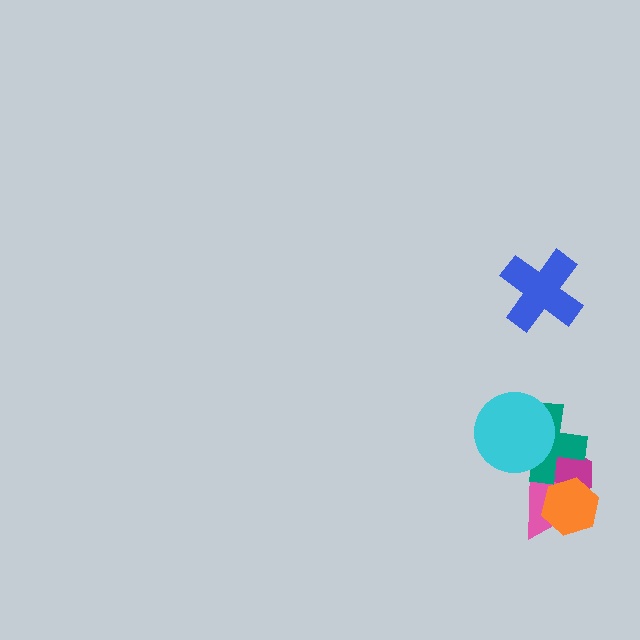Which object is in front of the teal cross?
The cyan circle is in front of the teal cross.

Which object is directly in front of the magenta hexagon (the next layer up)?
The pink triangle is directly in front of the magenta hexagon.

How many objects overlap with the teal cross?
3 objects overlap with the teal cross.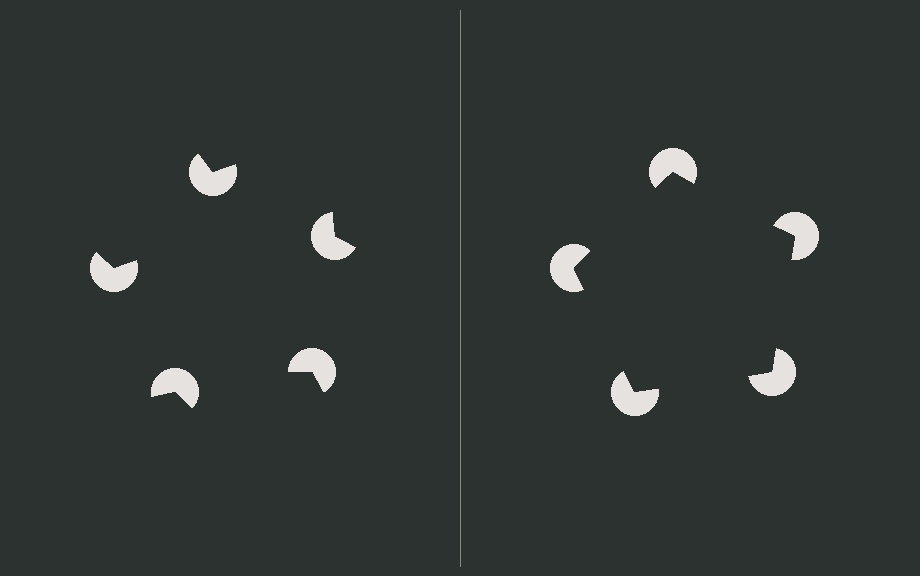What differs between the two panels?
The pac-man discs are positioned identically on both sides; only the wedge orientations differ. On the right they align to a pentagon; on the left they are misaligned.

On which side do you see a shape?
An illusory pentagon appears on the right side. On the left side the wedge cuts are rotated, so no coherent shape forms.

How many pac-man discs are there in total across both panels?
10 — 5 on each side.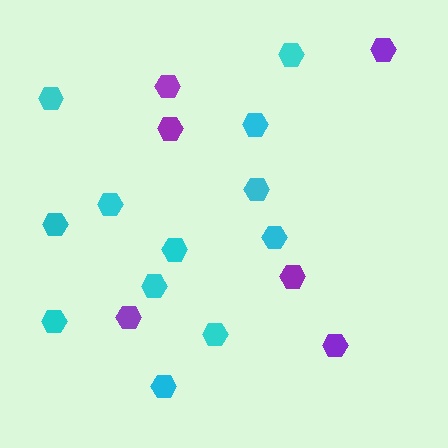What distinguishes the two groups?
There are 2 groups: one group of cyan hexagons (12) and one group of purple hexagons (6).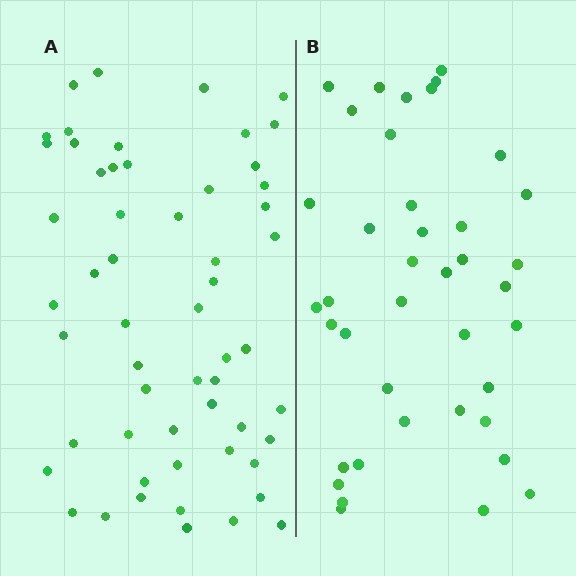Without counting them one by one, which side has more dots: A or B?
Region A (the left region) has more dots.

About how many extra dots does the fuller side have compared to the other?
Region A has approximately 15 more dots than region B.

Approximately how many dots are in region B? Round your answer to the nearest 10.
About 40 dots.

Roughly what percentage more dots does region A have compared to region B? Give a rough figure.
About 40% more.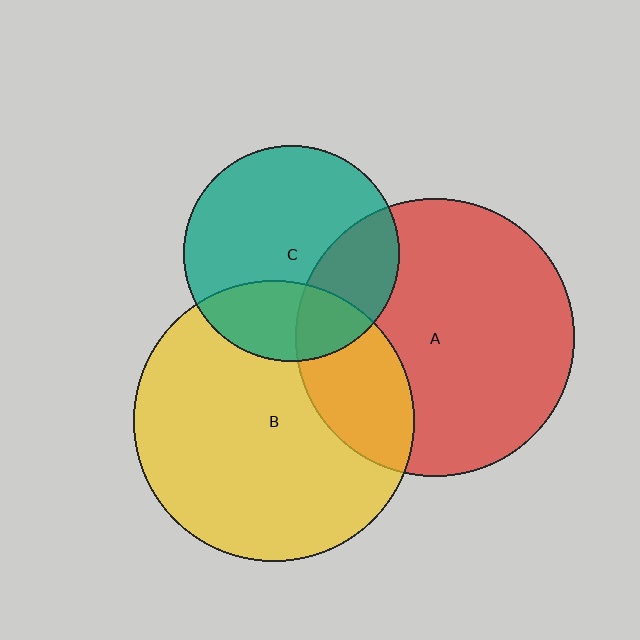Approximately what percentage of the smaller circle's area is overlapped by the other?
Approximately 30%.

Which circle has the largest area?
Circle B (yellow).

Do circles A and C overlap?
Yes.